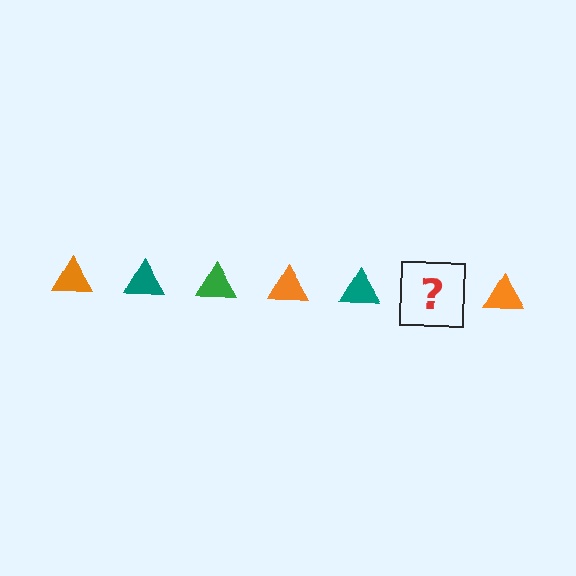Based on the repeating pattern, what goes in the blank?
The blank should be a green triangle.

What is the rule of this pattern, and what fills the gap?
The rule is that the pattern cycles through orange, teal, green triangles. The gap should be filled with a green triangle.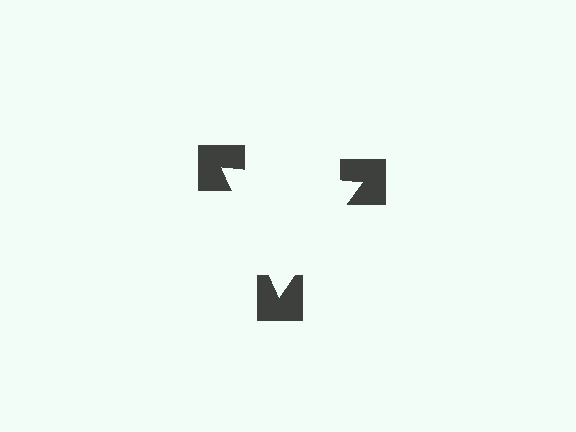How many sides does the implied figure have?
3 sides.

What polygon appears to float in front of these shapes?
An illusory triangle — its edges are inferred from the aligned wedge cuts in the notched squares, not physically drawn.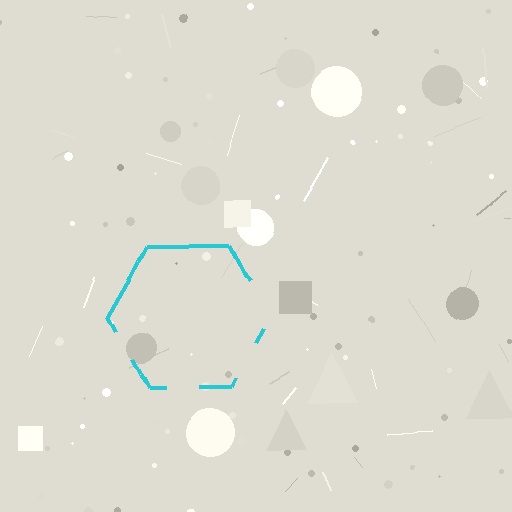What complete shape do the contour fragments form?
The contour fragments form a hexagon.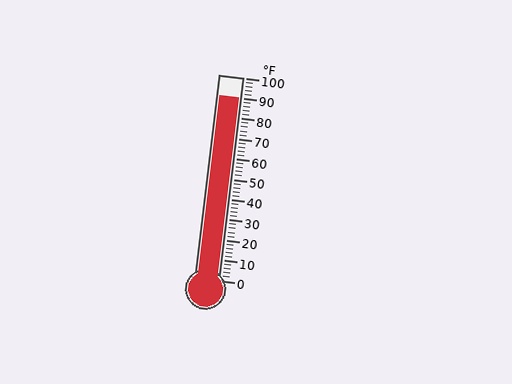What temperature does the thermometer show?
The thermometer shows approximately 90°F.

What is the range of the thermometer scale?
The thermometer scale ranges from 0°F to 100°F.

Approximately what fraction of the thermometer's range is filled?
The thermometer is filled to approximately 90% of its range.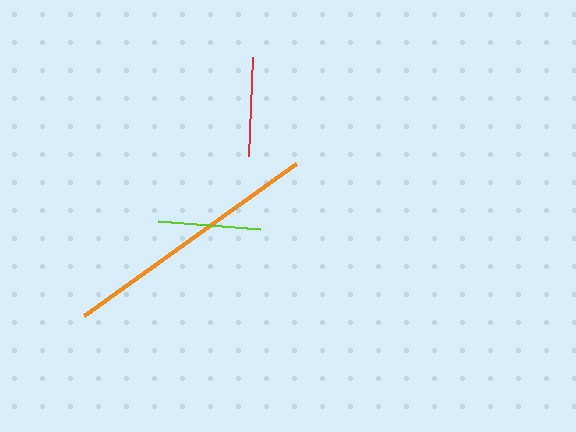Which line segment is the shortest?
The red line is the shortest at approximately 98 pixels.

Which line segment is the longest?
The orange line is the longest at approximately 261 pixels.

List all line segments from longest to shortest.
From longest to shortest: orange, lime, red.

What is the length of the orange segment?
The orange segment is approximately 261 pixels long.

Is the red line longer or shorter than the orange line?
The orange line is longer than the red line.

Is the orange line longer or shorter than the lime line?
The orange line is longer than the lime line.